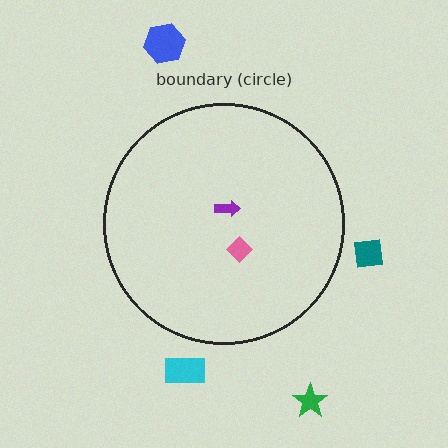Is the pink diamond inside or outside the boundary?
Inside.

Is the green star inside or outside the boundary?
Outside.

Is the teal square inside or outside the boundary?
Outside.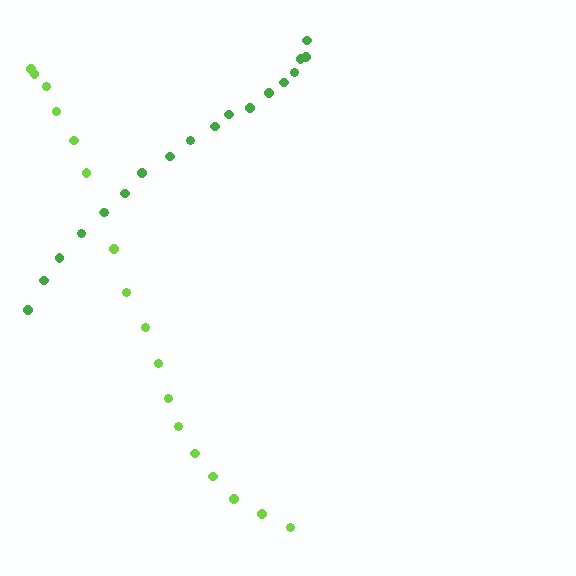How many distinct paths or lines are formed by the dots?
There are 2 distinct paths.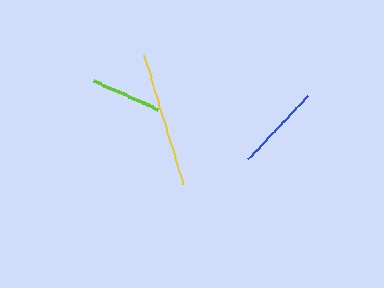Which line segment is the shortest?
The lime line is the shortest at approximately 70 pixels.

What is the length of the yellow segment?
The yellow segment is approximately 134 pixels long.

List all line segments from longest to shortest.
From longest to shortest: yellow, blue, lime.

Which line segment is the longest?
The yellow line is the longest at approximately 134 pixels.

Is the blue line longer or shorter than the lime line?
The blue line is longer than the lime line.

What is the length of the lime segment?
The lime segment is approximately 70 pixels long.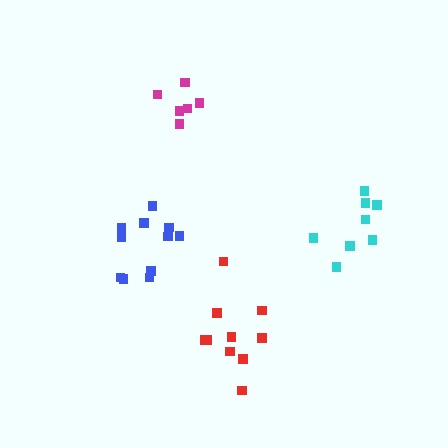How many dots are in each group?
Group 1: 6 dots, Group 2: 10 dots, Group 3: 11 dots, Group 4: 8 dots (35 total).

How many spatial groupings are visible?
There are 4 spatial groupings.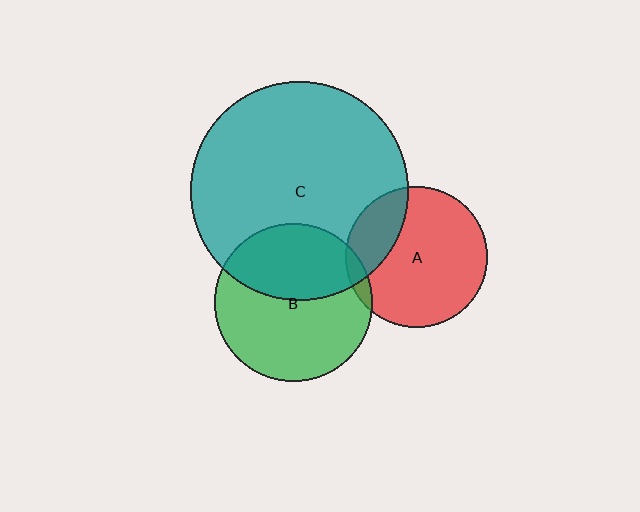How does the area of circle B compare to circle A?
Approximately 1.2 times.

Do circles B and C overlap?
Yes.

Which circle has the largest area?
Circle C (teal).